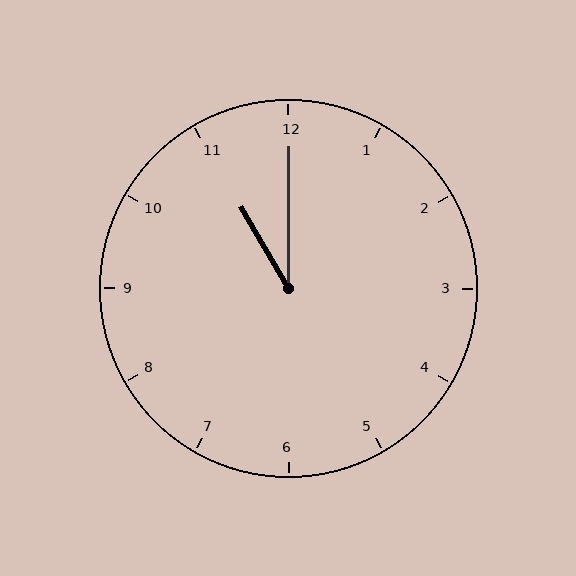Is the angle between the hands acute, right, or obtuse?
It is acute.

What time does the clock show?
11:00.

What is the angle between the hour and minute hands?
Approximately 30 degrees.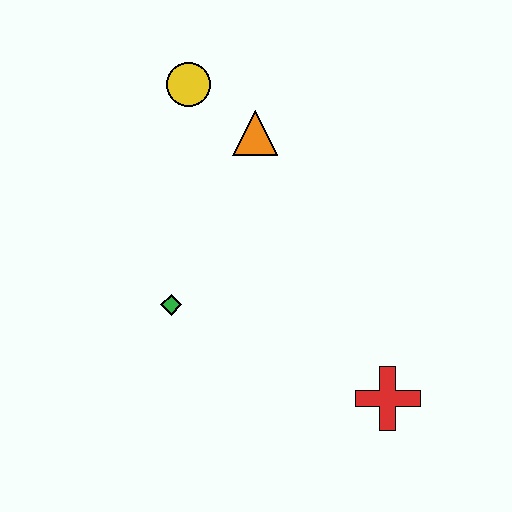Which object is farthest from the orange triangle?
The red cross is farthest from the orange triangle.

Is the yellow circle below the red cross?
No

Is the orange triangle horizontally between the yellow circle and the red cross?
Yes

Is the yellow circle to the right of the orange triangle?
No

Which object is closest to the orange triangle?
The yellow circle is closest to the orange triangle.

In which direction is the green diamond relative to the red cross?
The green diamond is to the left of the red cross.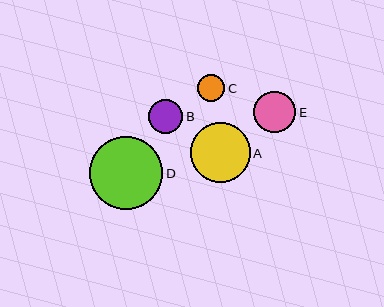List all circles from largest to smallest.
From largest to smallest: D, A, E, B, C.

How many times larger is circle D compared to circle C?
Circle D is approximately 2.7 times the size of circle C.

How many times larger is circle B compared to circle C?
Circle B is approximately 1.2 times the size of circle C.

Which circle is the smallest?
Circle C is the smallest with a size of approximately 27 pixels.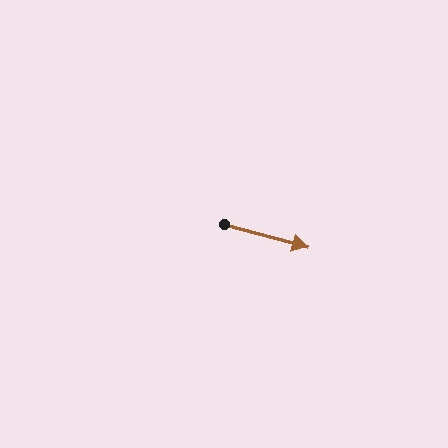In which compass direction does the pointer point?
East.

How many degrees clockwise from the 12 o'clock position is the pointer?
Approximately 105 degrees.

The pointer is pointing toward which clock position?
Roughly 4 o'clock.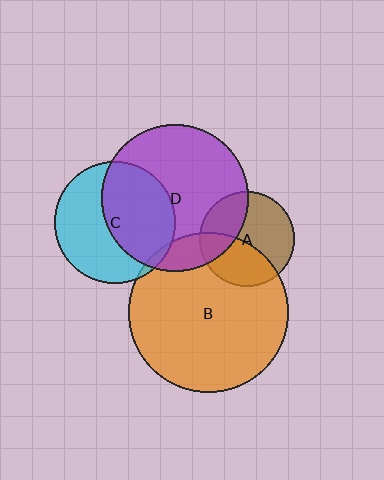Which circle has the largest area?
Circle B (orange).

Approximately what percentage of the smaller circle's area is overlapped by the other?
Approximately 15%.